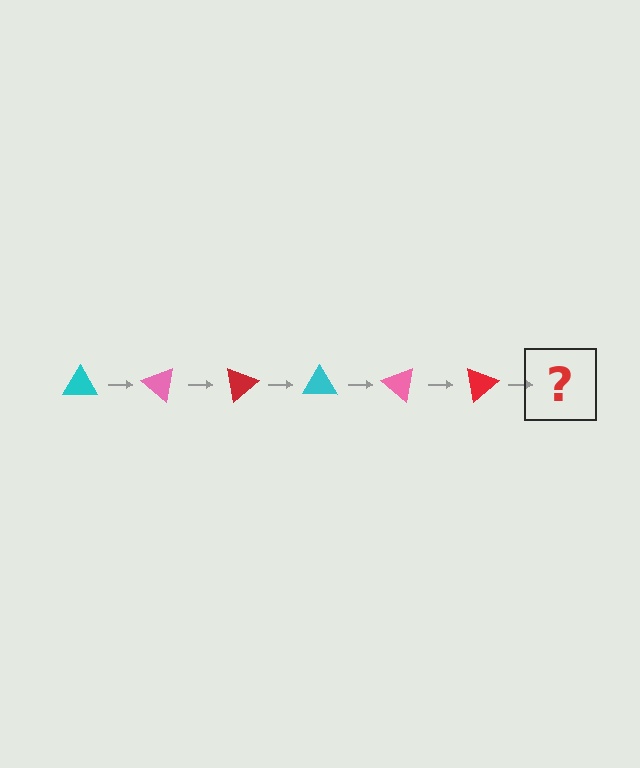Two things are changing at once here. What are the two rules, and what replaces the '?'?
The two rules are that it rotates 40 degrees each step and the color cycles through cyan, pink, and red. The '?' should be a cyan triangle, rotated 240 degrees from the start.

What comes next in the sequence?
The next element should be a cyan triangle, rotated 240 degrees from the start.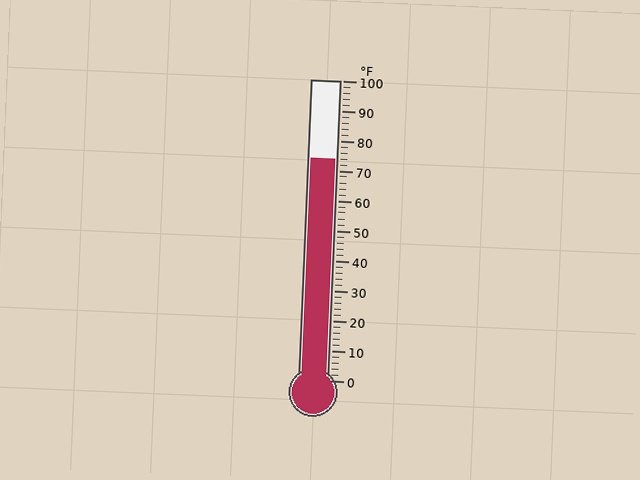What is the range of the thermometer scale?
The thermometer scale ranges from 0°F to 100°F.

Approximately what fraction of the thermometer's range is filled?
The thermometer is filled to approximately 75% of its range.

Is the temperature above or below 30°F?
The temperature is above 30°F.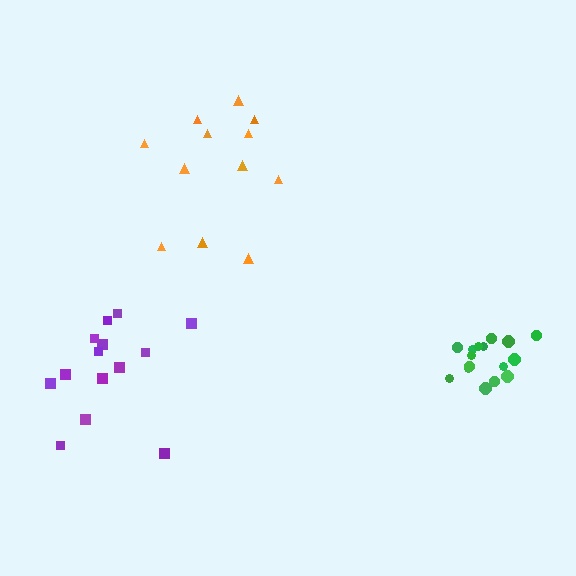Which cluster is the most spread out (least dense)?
Purple.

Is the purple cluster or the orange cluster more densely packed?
Orange.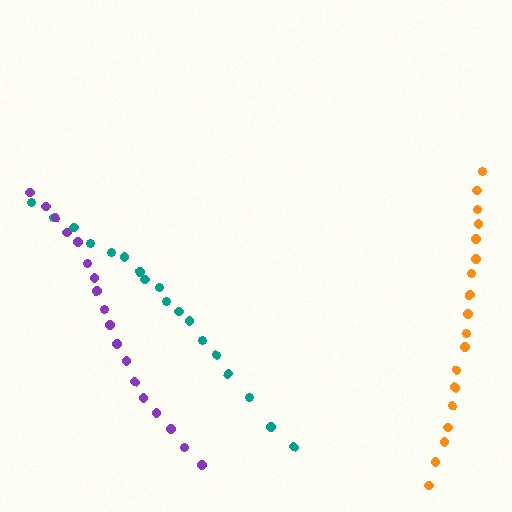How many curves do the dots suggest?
There are 3 distinct paths.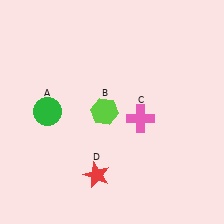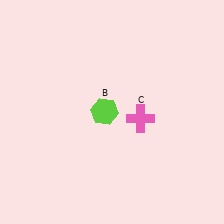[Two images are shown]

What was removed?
The red star (D), the green circle (A) were removed in Image 2.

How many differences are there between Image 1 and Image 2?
There are 2 differences between the two images.